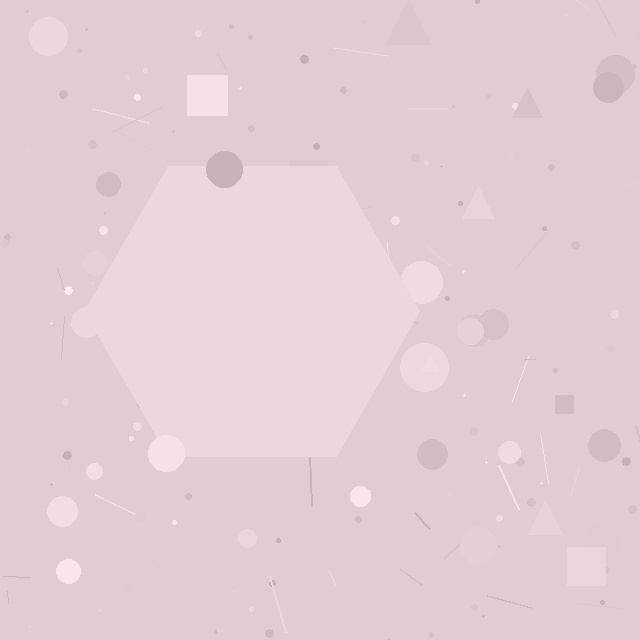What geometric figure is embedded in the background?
A hexagon is embedded in the background.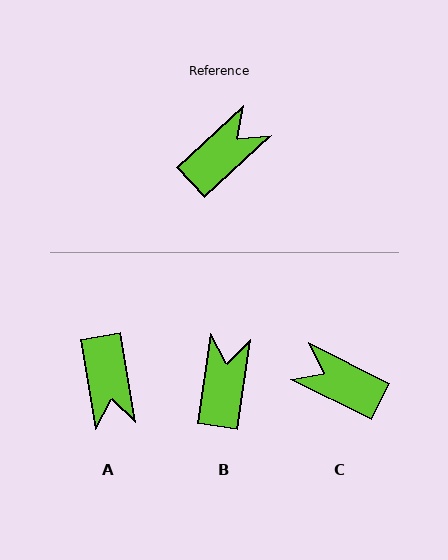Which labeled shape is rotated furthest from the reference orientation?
A, about 123 degrees away.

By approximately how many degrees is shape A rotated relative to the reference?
Approximately 123 degrees clockwise.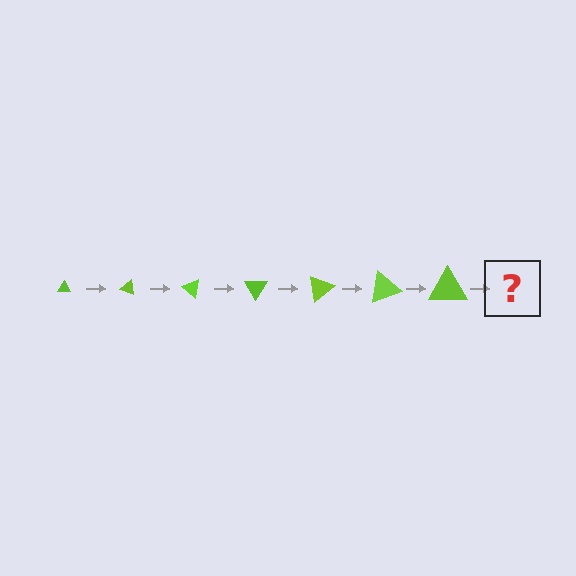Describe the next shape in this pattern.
It should be a triangle, larger than the previous one and rotated 140 degrees from the start.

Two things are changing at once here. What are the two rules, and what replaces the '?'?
The two rules are that the triangle grows larger each step and it rotates 20 degrees each step. The '?' should be a triangle, larger than the previous one and rotated 140 degrees from the start.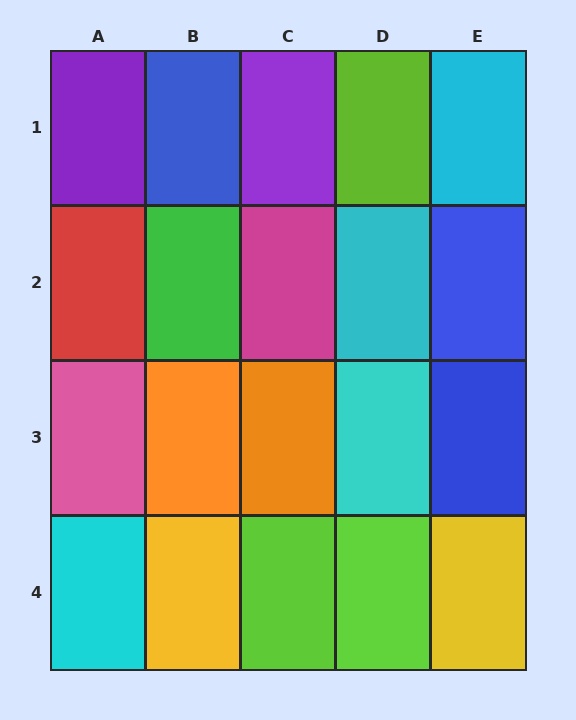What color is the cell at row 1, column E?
Cyan.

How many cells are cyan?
4 cells are cyan.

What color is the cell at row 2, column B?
Green.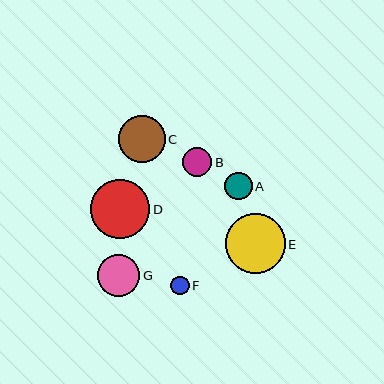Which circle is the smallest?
Circle F is the smallest with a size of approximately 18 pixels.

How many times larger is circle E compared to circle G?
Circle E is approximately 1.4 times the size of circle G.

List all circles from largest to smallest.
From largest to smallest: E, D, C, G, B, A, F.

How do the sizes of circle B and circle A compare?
Circle B and circle A are approximately the same size.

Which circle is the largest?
Circle E is the largest with a size of approximately 60 pixels.